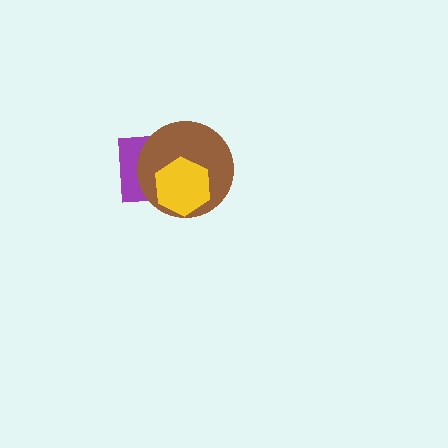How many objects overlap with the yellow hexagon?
2 objects overlap with the yellow hexagon.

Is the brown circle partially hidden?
Yes, it is partially covered by another shape.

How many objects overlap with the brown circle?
2 objects overlap with the brown circle.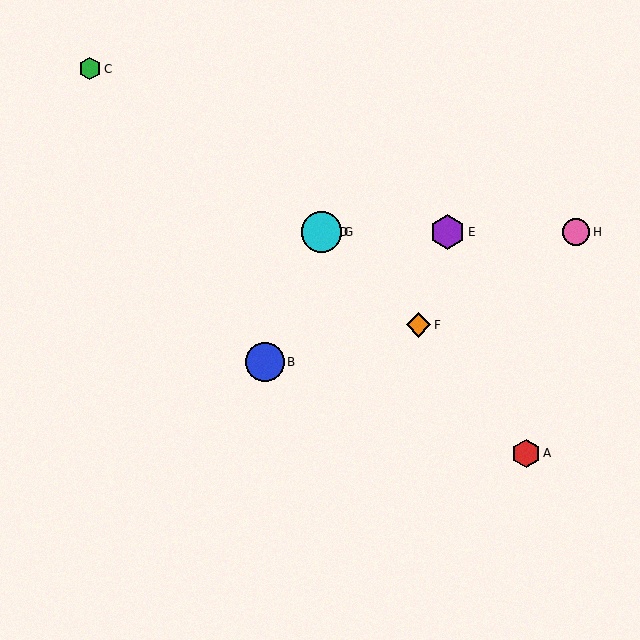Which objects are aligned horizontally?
Objects D, E, G, H are aligned horizontally.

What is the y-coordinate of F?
Object F is at y≈325.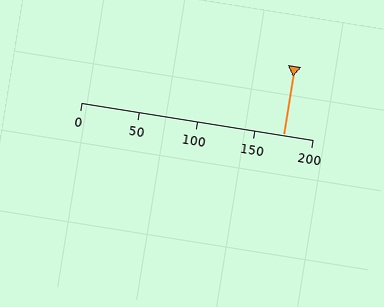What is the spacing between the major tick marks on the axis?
The major ticks are spaced 50 apart.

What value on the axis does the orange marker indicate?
The marker indicates approximately 175.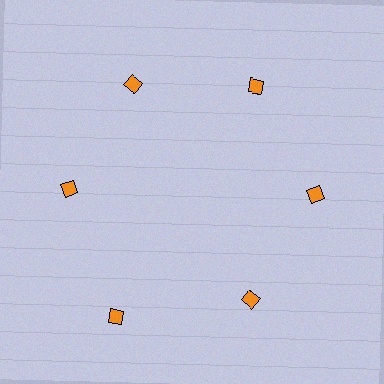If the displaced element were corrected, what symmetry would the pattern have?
It would have 6-fold rotational symmetry — the pattern would map onto itself every 60 degrees.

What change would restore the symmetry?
The symmetry would be restored by moving it inward, back onto the ring so that all 6 diamonds sit at equal angles and equal distance from the center.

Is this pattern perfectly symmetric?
No. The 6 orange diamonds are arranged in a ring, but one element near the 7 o'clock position is pushed outward from the center, breaking the 6-fold rotational symmetry.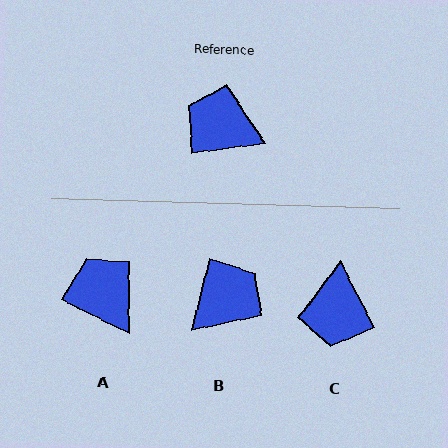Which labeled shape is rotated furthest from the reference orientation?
B, about 111 degrees away.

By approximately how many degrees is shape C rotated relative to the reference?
Approximately 109 degrees counter-clockwise.